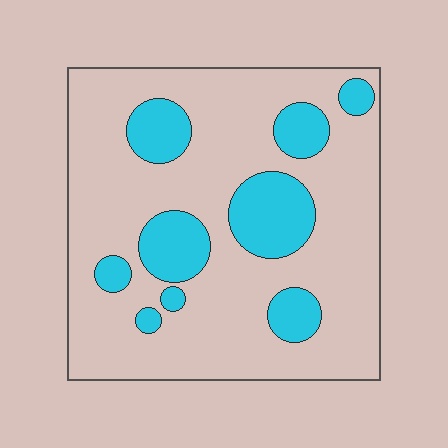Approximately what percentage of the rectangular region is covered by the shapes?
Approximately 20%.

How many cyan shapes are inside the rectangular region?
9.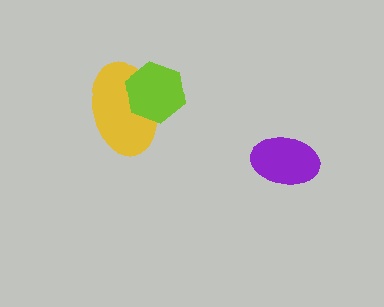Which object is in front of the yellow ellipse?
The lime hexagon is in front of the yellow ellipse.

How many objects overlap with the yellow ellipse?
1 object overlaps with the yellow ellipse.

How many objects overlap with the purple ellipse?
0 objects overlap with the purple ellipse.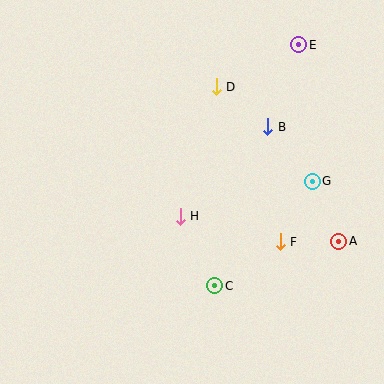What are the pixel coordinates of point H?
Point H is at (180, 216).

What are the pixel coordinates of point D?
Point D is at (216, 87).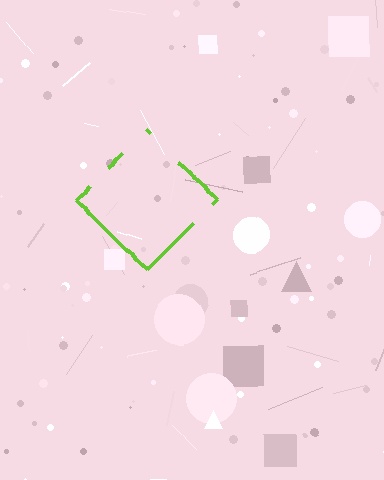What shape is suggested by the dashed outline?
The dashed outline suggests a diamond.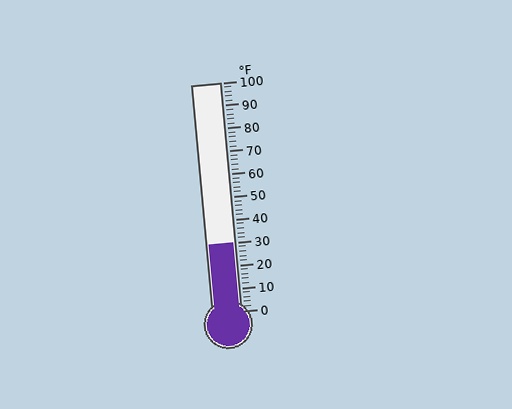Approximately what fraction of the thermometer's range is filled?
The thermometer is filled to approximately 30% of its range.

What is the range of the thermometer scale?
The thermometer scale ranges from 0°F to 100°F.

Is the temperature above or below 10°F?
The temperature is above 10°F.